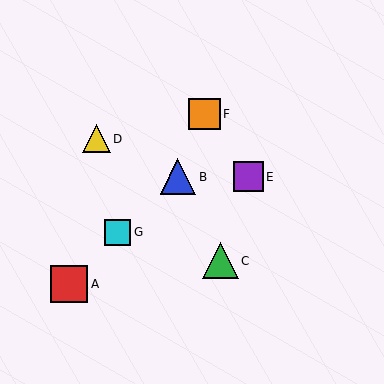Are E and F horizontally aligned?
No, E is at y≈177 and F is at y≈114.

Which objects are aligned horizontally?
Objects B, E are aligned horizontally.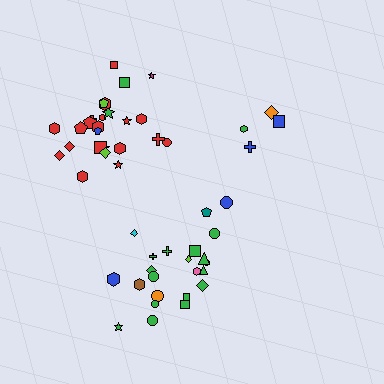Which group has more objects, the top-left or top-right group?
The top-left group.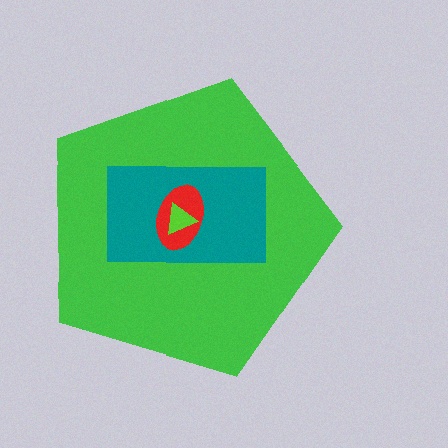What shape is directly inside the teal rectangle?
The red ellipse.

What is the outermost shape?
The green pentagon.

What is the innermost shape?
The lime triangle.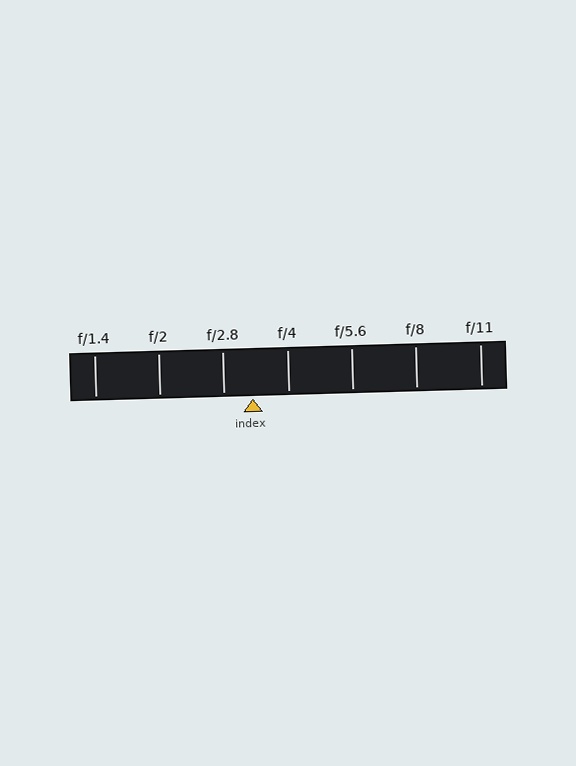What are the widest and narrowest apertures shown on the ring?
The widest aperture shown is f/1.4 and the narrowest is f/11.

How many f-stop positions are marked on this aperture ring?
There are 7 f-stop positions marked.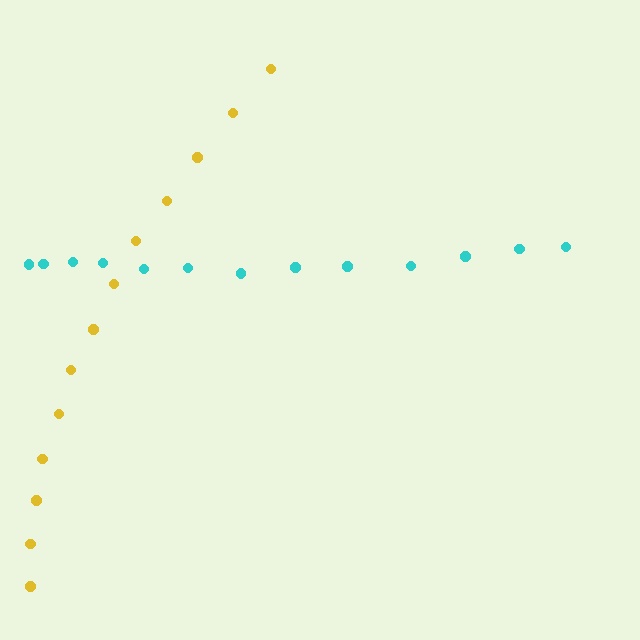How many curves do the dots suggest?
There are 2 distinct paths.